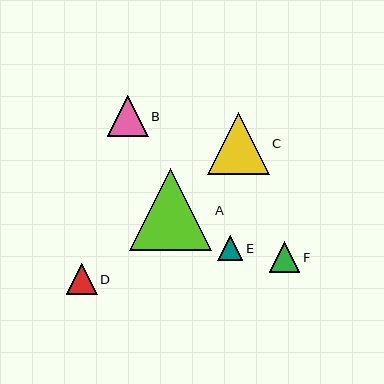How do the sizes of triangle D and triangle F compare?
Triangle D and triangle F are approximately the same size.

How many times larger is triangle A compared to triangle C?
Triangle A is approximately 1.3 times the size of triangle C.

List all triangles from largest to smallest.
From largest to smallest: A, C, B, D, F, E.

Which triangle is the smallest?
Triangle E is the smallest with a size of approximately 26 pixels.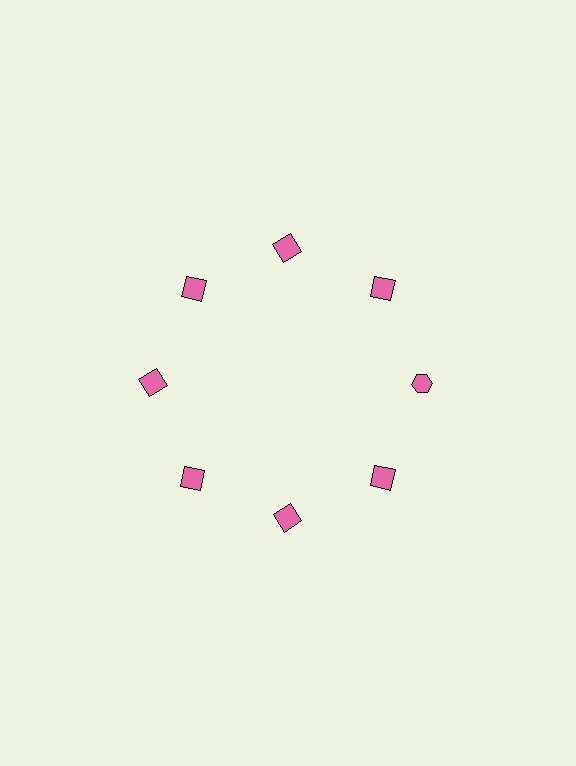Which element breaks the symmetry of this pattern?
The pink hexagon at roughly the 3 o'clock position breaks the symmetry. All other shapes are pink squares.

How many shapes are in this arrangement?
There are 8 shapes arranged in a ring pattern.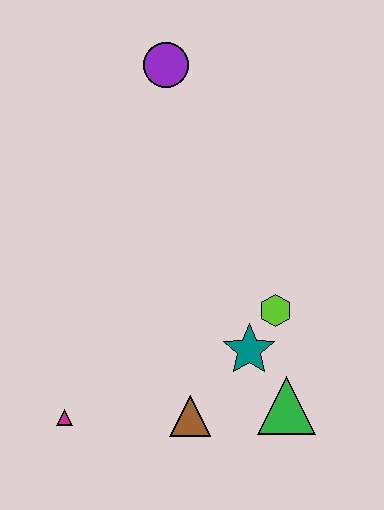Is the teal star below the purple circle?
Yes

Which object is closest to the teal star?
The lime hexagon is closest to the teal star.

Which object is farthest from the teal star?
The purple circle is farthest from the teal star.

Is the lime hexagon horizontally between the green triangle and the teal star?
Yes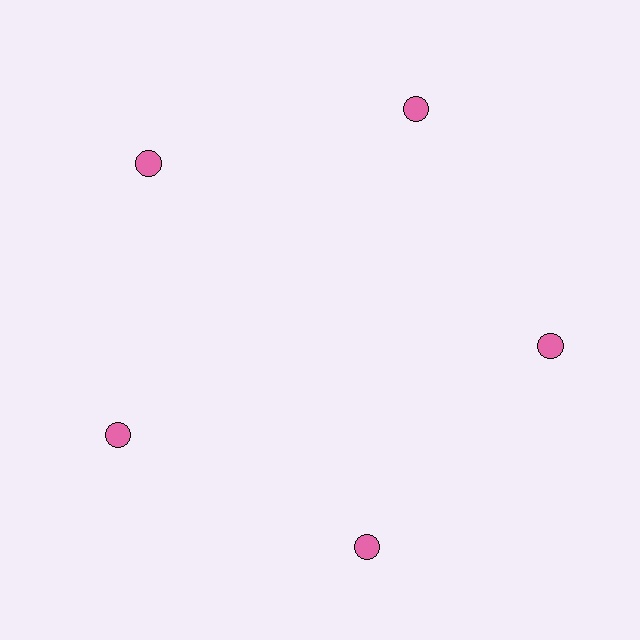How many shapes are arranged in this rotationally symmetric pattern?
There are 5 shapes, arranged in 5 groups of 1.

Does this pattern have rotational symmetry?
Yes, this pattern has 5-fold rotational symmetry. It looks the same after rotating 72 degrees around the center.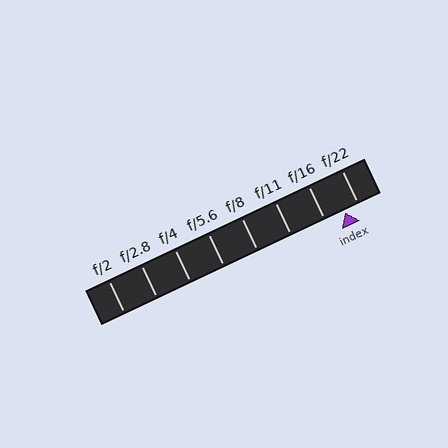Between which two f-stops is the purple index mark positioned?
The index mark is between f/16 and f/22.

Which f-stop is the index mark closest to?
The index mark is closest to f/22.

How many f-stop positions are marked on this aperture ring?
There are 8 f-stop positions marked.